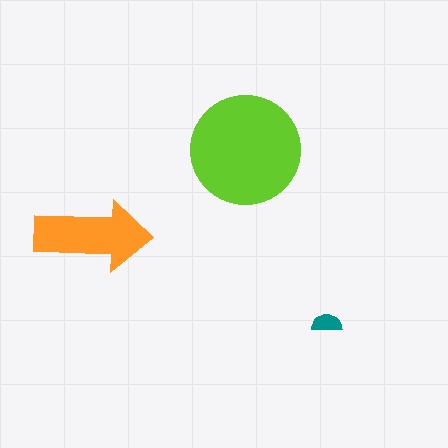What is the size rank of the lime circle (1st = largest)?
1st.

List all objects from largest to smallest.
The lime circle, the orange arrow, the teal semicircle.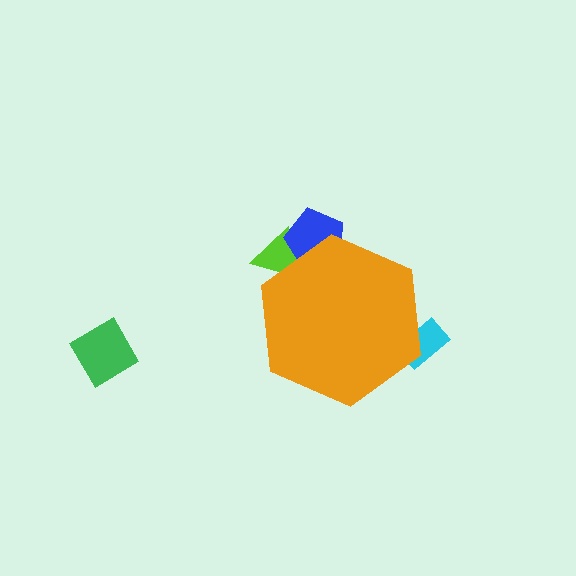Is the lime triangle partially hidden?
Yes, the lime triangle is partially hidden behind the orange hexagon.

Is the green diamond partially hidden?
No, the green diamond is fully visible.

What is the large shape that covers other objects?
An orange hexagon.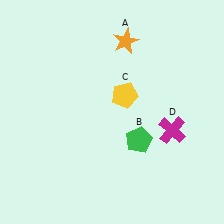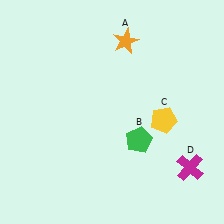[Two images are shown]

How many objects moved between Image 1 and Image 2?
2 objects moved between the two images.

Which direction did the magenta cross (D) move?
The magenta cross (D) moved down.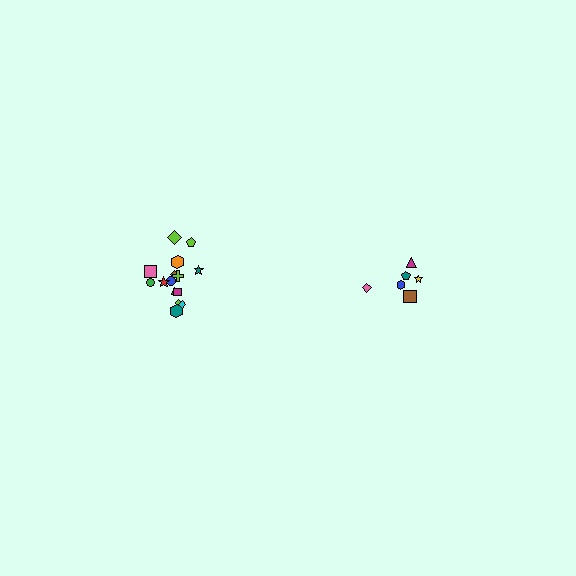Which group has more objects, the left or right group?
The left group.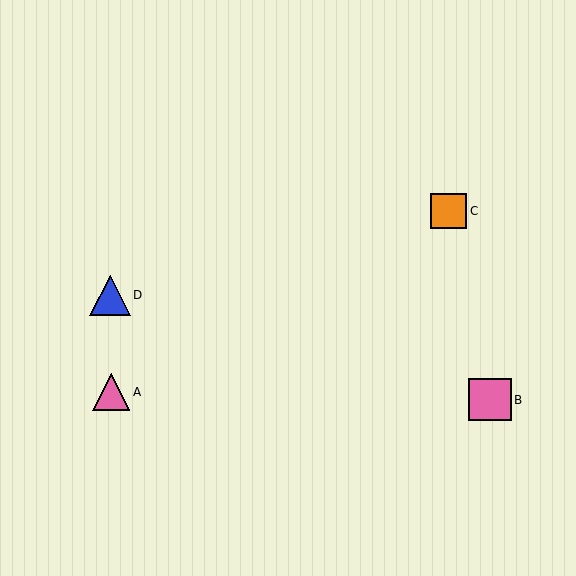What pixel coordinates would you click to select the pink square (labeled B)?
Click at (490, 400) to select the pink square B.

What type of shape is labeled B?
Shape B is a pink square.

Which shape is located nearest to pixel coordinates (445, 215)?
The orange square (labeled C) at (449, 211) is nearest to that location.